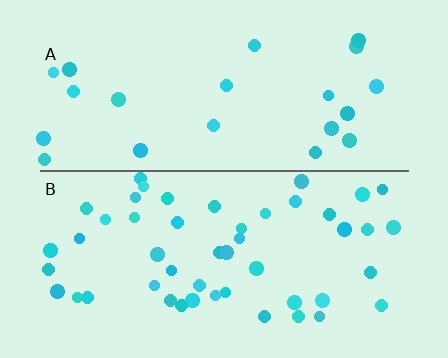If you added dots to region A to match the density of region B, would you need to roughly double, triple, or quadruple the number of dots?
Approximately double.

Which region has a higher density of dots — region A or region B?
B (the bottom).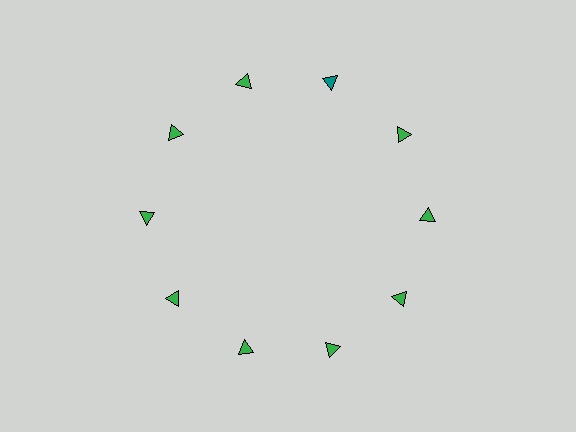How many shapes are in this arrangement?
There are 10 shapes arranged in a ring pattern.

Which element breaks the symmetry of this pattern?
The teal triangle at roughly the 1 o'clock position breaks the symmetry. All other shapes are green triangles.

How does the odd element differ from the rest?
It has a different color: teal instead of green.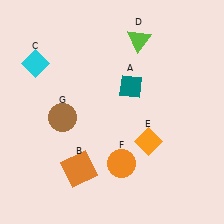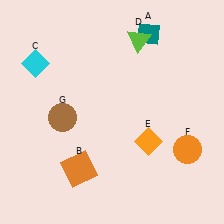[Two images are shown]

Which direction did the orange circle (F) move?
The orange circle (F) moved right.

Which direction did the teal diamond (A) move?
The teal diamond (A) moved up.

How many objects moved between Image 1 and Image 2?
2 objects moved between the two images.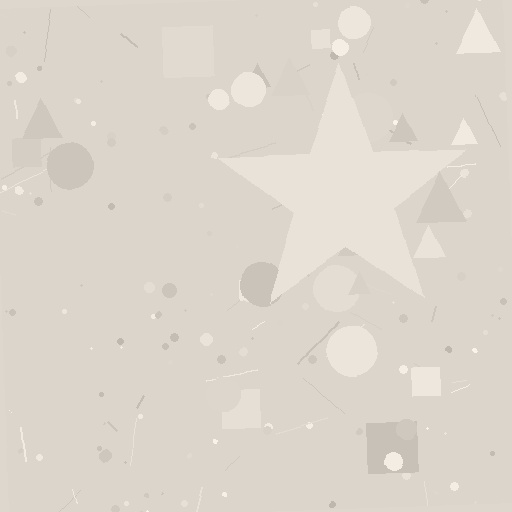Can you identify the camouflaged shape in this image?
The camouflaged shape is a star.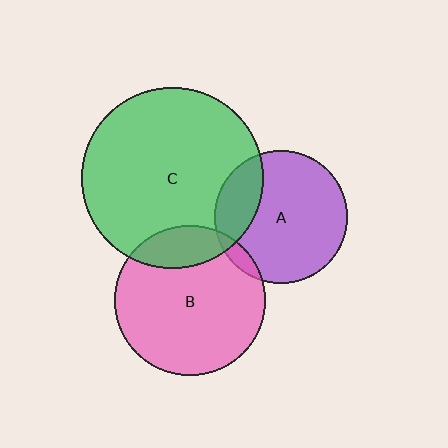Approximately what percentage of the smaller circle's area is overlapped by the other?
Approximately 20%.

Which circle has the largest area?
Circle C (green).